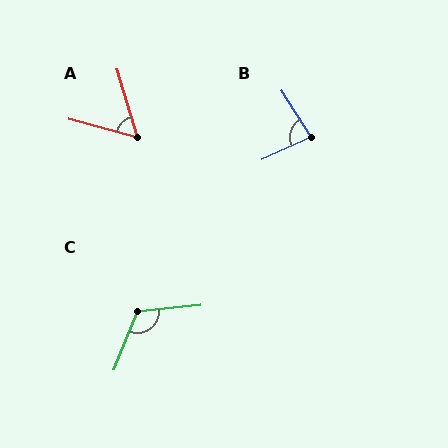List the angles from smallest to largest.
A (58°), B (82°), C (117°).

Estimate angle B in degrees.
Approximately 82 degrees.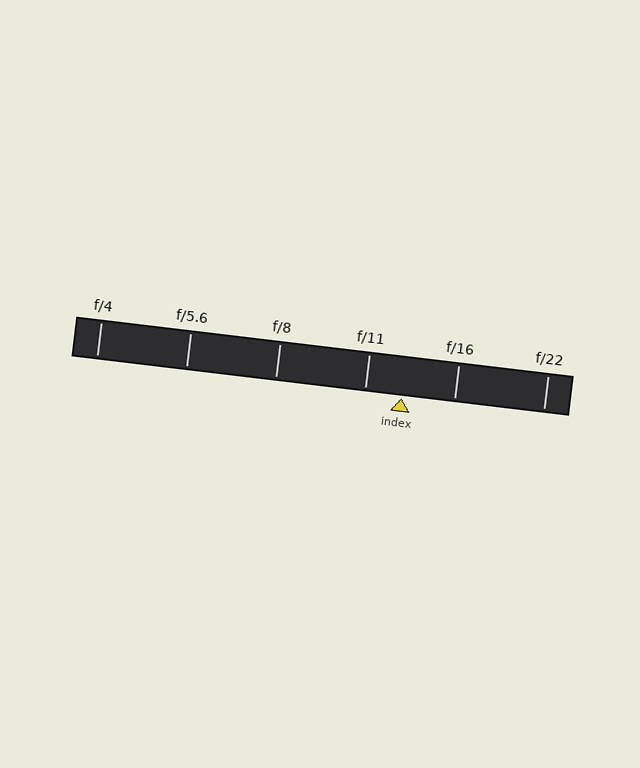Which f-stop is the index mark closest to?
The index mark is closest to f/11.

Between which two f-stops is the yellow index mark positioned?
The index mark is between f/11 and f/16.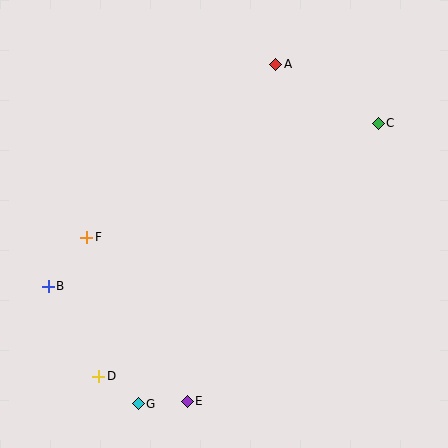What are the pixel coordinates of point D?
Point D is at (99, 376).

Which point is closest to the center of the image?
Point F at (87, 237) is closest to the center.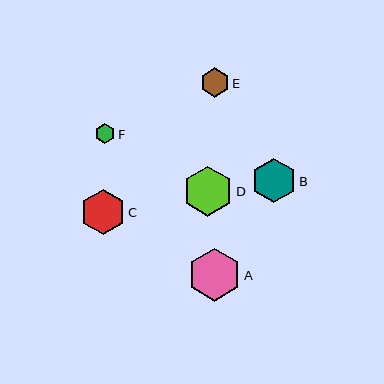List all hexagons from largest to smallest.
From largest to smallest: A, D, C, B, E, F.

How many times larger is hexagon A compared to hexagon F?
Hexagon A is approximately 2.6 times the size of hexagon F.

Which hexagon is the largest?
Hexagon A is the largest with a size of approximately 53 pixels.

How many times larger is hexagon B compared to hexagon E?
Hexagon B is approximately 1.5 times the size of hexagon E.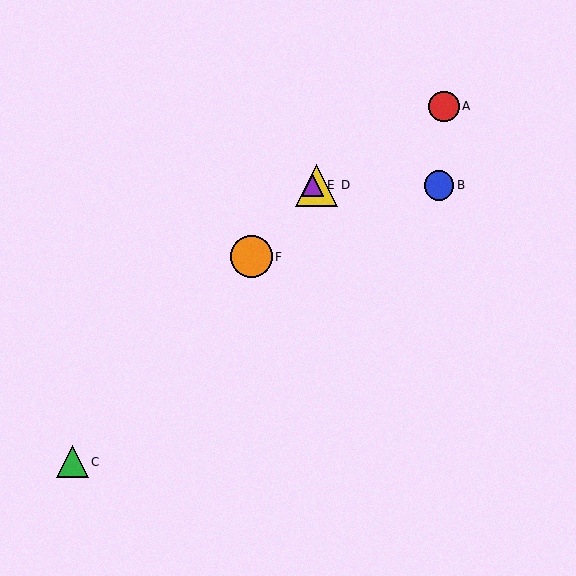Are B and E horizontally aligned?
Yes, both are at y≈185.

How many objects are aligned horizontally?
3 objects (B, D, E) are aligned horizontally.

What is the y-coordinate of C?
Object C is at y≈462.